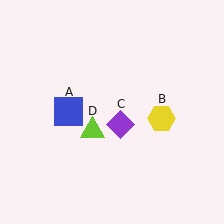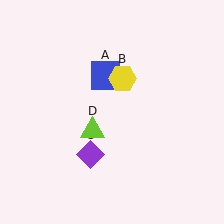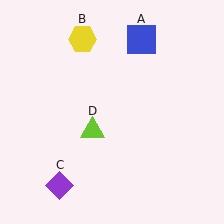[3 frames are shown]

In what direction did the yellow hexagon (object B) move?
The yellow hexagon (object B) moved up and to the left.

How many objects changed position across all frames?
3 objects changed position: blue square (object A), yellow hexagon (object B), purple diamond (object C).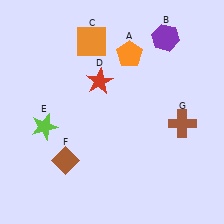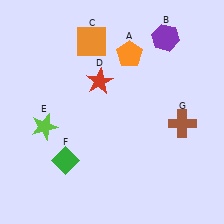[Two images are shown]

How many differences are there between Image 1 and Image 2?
There is 1 difference between the two images.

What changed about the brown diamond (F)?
In Image 1, F is brown. In Image 2, it changed to green.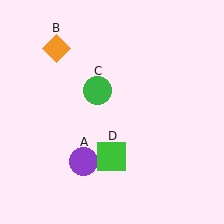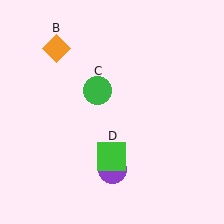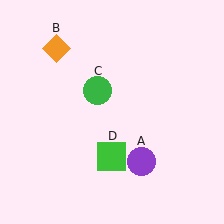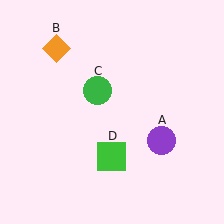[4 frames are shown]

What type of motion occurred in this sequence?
The purple circle (object A) rotated counterclockwise around the center of the scene.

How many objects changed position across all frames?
1 object changed position: purple circle (object A).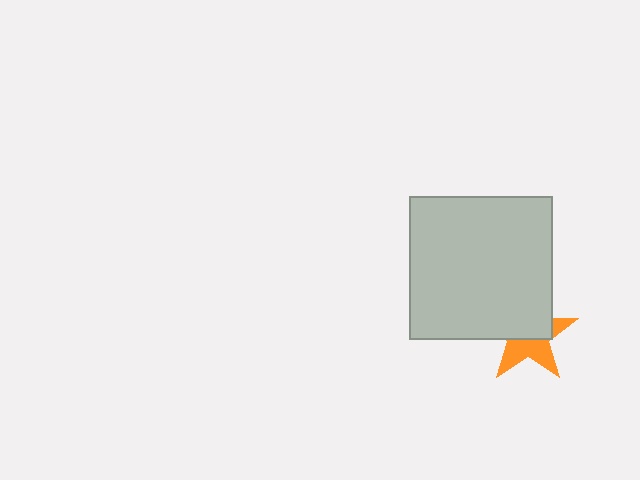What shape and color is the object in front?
The object in front is a light gray square.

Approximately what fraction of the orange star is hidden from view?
Roughly 54% of the orange star is hidden behind the light gray square.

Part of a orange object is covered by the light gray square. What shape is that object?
It is a star.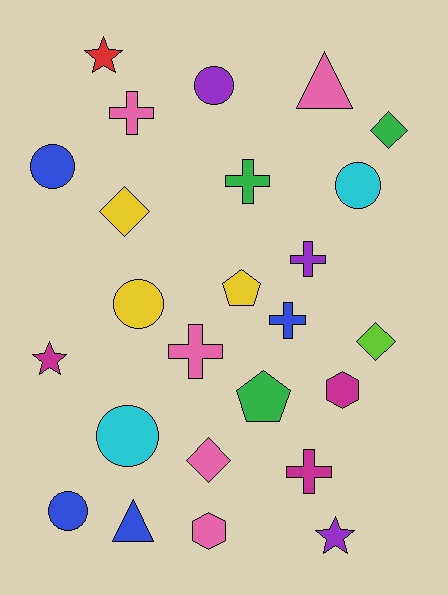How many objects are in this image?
There are 25 objects.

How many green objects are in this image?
There are 3 green objects.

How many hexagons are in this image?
There are 2 hexagons.